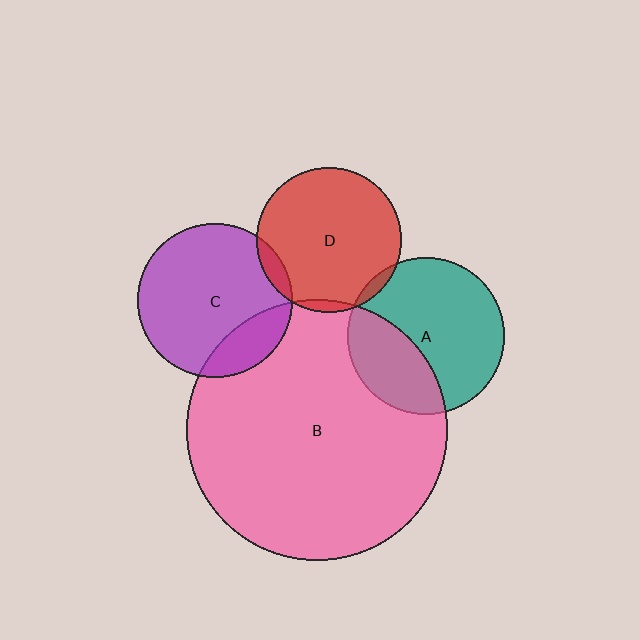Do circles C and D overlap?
Yes.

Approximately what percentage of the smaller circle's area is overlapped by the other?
Approximately 5%.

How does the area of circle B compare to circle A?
Approximately 2.8 times.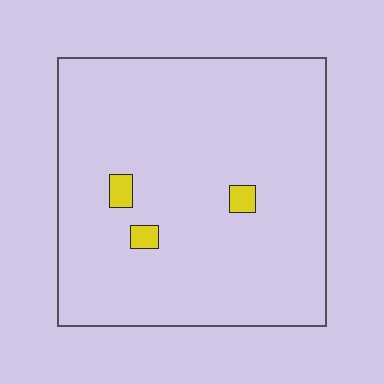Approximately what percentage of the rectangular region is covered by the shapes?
Approximately 5%.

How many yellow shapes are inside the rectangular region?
3.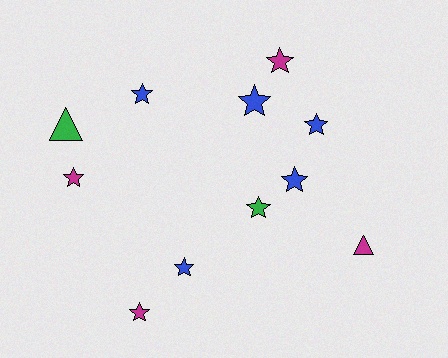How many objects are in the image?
There are 11 objects.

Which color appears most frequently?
Blue, with 5 objects.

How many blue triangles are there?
There are no blue triangles.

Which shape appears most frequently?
Star, with 9 objects.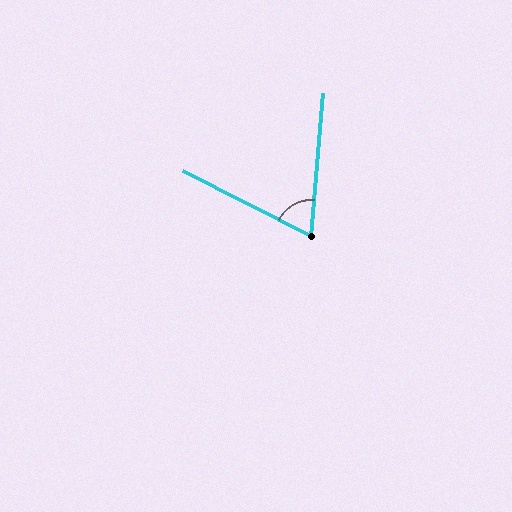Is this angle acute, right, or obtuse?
It is acute.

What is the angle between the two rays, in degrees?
Approximately 68 degrees.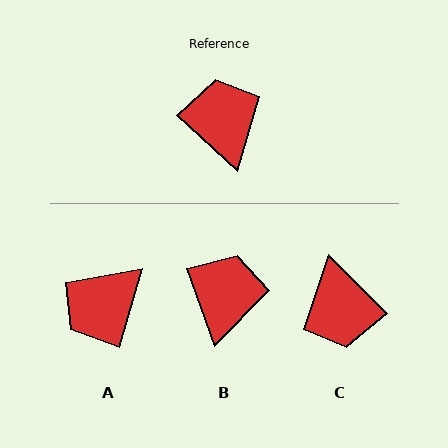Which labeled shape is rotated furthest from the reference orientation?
C, about 177 degrees away.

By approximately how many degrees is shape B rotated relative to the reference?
Approximately 28 degrees clockwise.